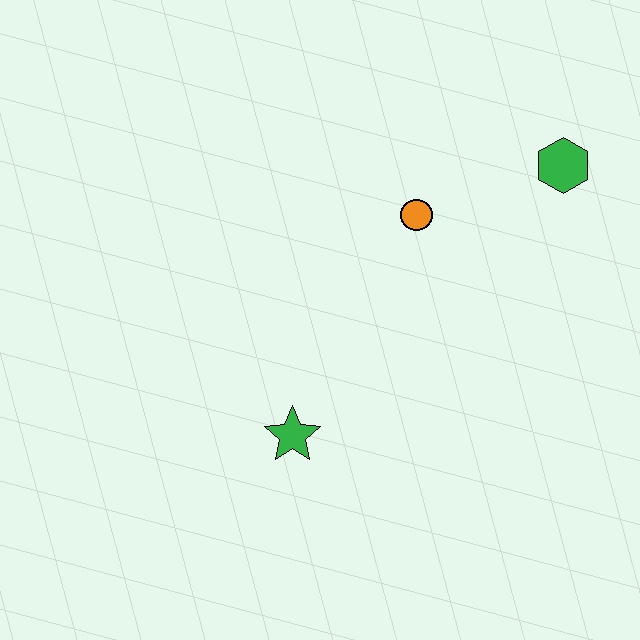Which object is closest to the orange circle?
The green hexagon is closest to the orange circle.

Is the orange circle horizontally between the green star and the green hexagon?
Yes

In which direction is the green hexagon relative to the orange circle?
The green hexagon is to the right of the orange circle.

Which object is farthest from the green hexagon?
The green star is farthest from the green hexagon.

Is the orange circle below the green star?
No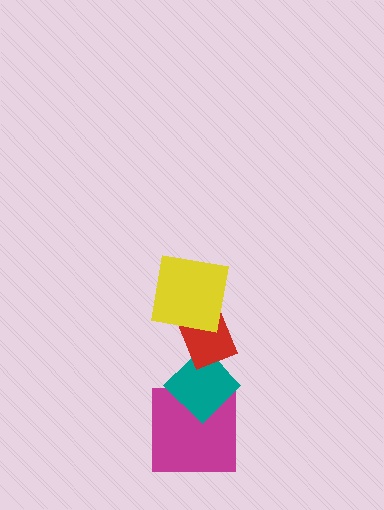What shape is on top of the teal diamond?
The red rectangle is on top of the teal diamond.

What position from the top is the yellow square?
The yellow square is 1st from the top.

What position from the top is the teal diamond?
The teal diamond is 3rd from the top.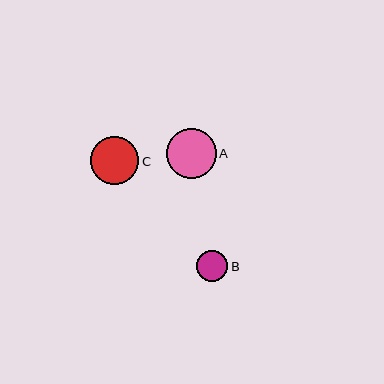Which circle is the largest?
Circle A is the largest with a size of approximately 49 pixels.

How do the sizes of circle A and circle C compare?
Circle A and circle C are approximately the same size.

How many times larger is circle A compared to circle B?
Circle A is approximately 1.6 times the size of circle B.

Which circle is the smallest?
Circle B is the smallest with a size of approximately 31 pixels.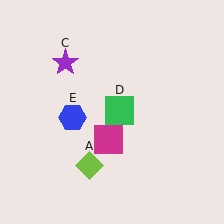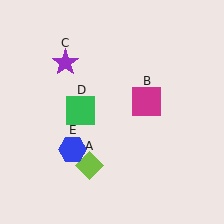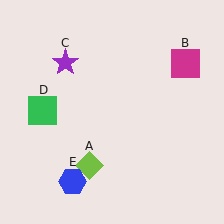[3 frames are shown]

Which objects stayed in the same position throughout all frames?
Lime diamond (object A) and purple star (object C) remained stationary.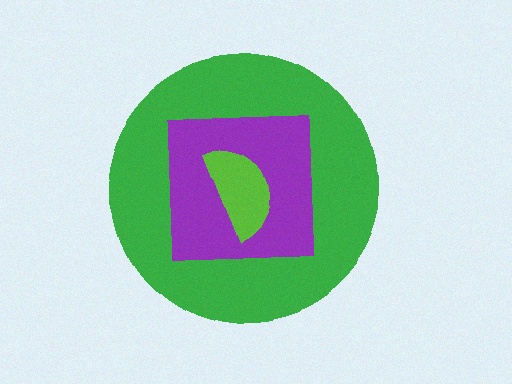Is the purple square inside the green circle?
Yes.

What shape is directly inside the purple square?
The lime semicircle.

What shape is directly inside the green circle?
The purple square.